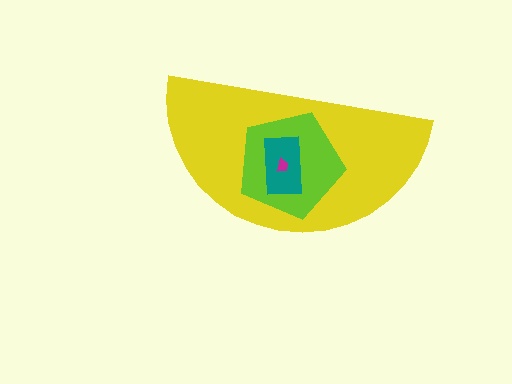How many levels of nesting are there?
4.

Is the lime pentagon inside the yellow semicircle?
Yes.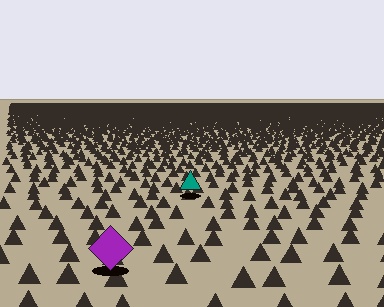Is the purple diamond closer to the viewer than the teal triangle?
Yes. The purple diamond is closer — you can tell from the texture gradient: the ground texture is coarser near it.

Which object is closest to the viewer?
The purple diamond is closest. The texture marks near it are larger and more spread out.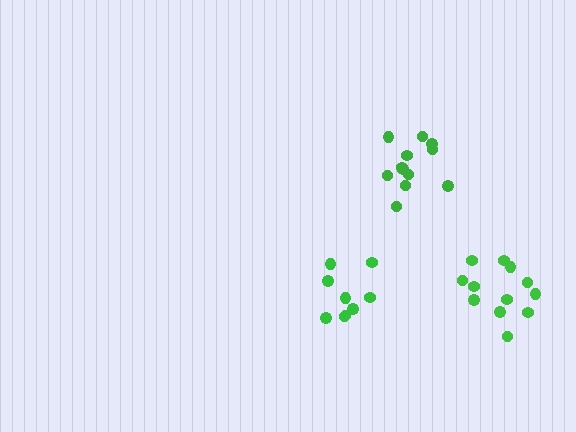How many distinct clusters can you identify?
There are 3 distinct clusters.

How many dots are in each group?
Group 1: 12 dots, Group 2: 12 dots, Group 3: 9 dots (33 total).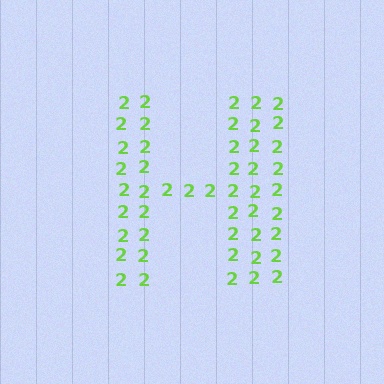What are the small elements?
The small elements are digit 2's.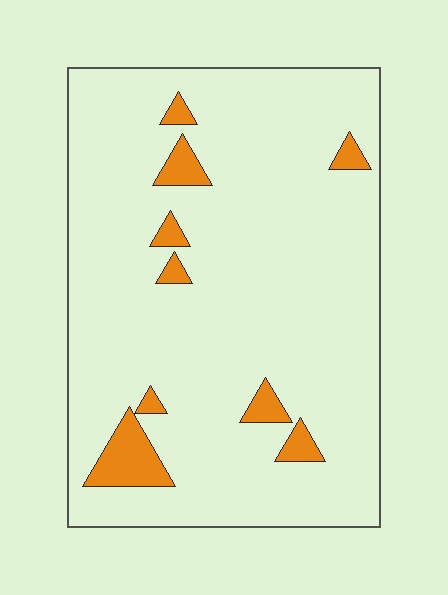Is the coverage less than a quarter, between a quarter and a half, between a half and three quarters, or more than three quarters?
Less than a quarter.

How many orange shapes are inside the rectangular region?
9.